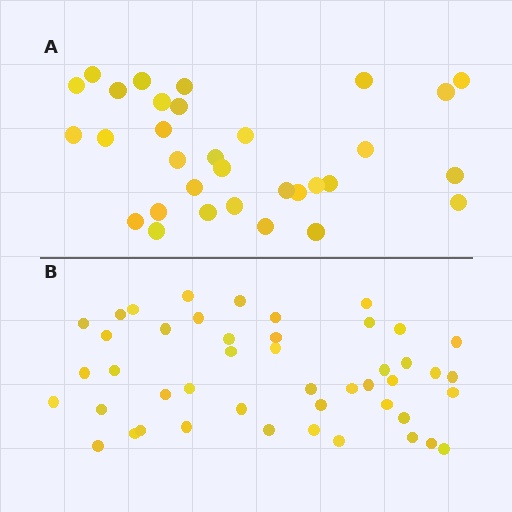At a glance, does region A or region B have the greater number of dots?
Region B (the bottom region) has more dots.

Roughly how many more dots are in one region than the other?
Region B has approximately 15 more dots than region A.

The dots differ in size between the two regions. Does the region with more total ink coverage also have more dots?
No. Region A has more total ink coverage because its dots are larger, but region B actually contains more individual dots. Total area can be misleading — the number of items is what matters here.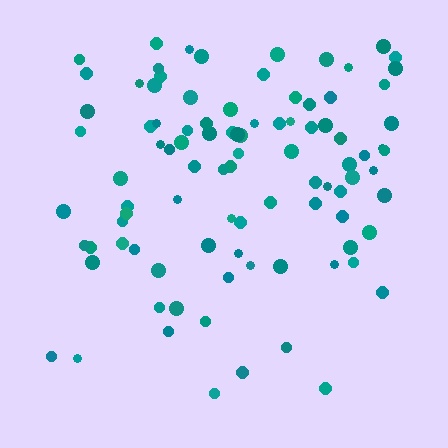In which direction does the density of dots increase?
From bottom to top, with the top side densest.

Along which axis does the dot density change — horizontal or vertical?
Vertical.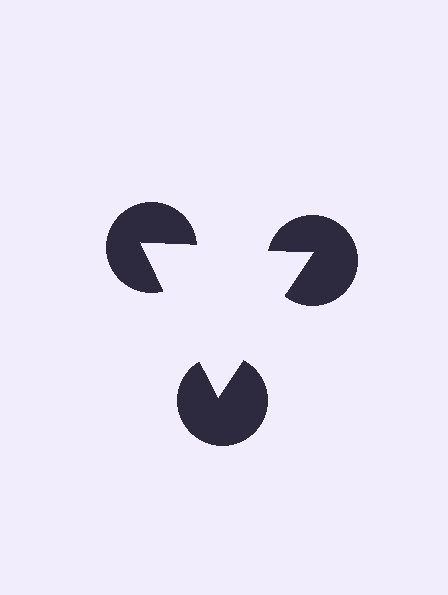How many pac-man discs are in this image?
There are 3 — one at each vertex of the illusory triangle.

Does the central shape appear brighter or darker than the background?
It typically appears slightly brighter than the background, even though no actual brightness change is drawn.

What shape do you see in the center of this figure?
An illusory triangle — its edges are inferred from the aligned wedge cuts in the pac-man discs, not physically drawn.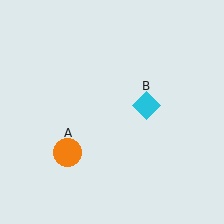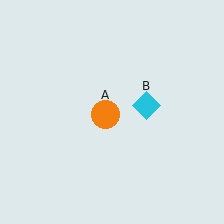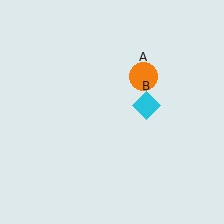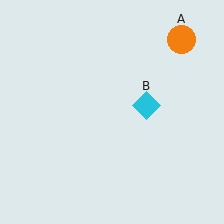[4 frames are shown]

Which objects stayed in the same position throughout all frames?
Cyan diamond (object B) remained stationary.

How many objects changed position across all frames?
1 object changed position: orange circle (object A).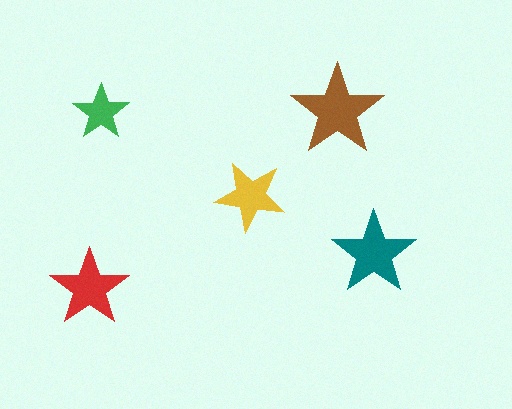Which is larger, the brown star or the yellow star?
The brown one.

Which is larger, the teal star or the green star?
The teal one.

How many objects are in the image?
There are 5 objects in the image.